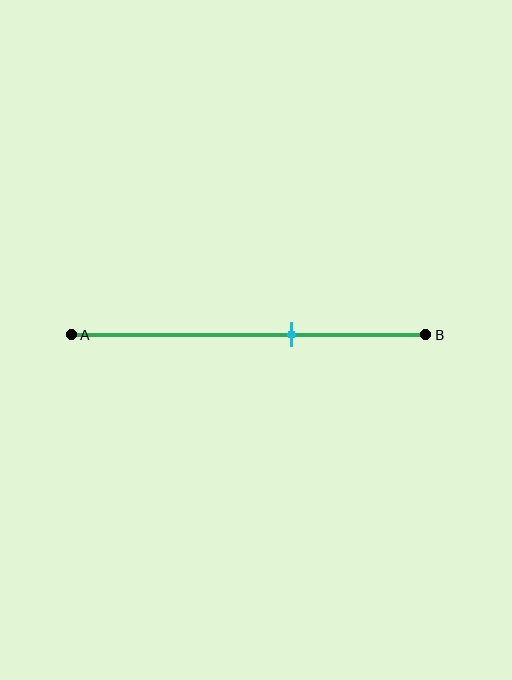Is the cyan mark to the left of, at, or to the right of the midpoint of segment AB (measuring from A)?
The cyan mark is to the right of the midpoint of segment AB.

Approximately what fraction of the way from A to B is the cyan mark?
The cyan mark is approximately 60% of the way from A to B.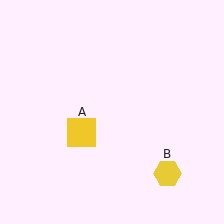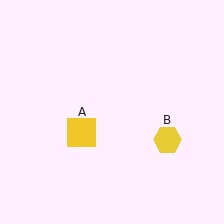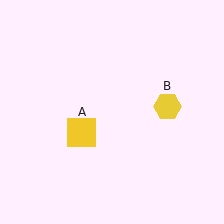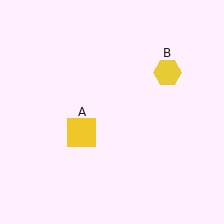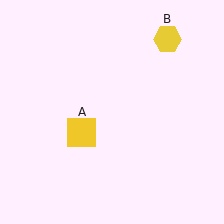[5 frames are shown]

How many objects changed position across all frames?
1 object changed position: yellow hexagon (object B).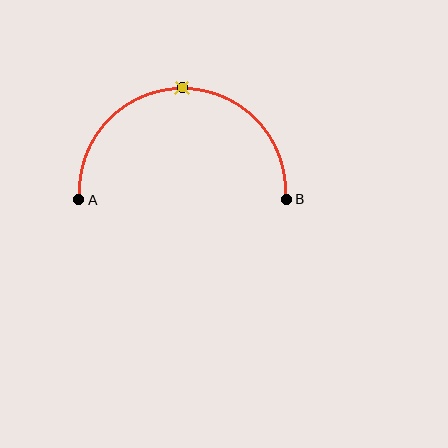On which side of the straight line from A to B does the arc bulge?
The arc bulges above the straight line connecting A and B.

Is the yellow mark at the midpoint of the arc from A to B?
Yes. The yellow mark lies on the arc at equal arc-length from both A and B — it is the arc midpoint.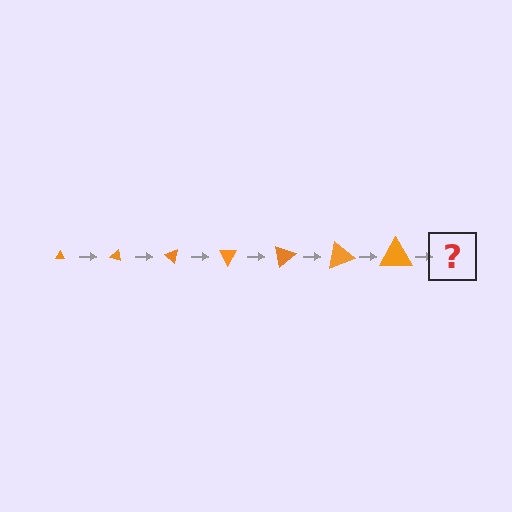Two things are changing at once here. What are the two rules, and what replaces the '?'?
The two rules are that the triangle grows larger each step and it rotates 20 degrees each step. The '?' should be a triangle, larger than the previous one and rotated 140 degrees from the start.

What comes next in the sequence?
The next element should be a triangle, larger than the previous one and rotated 140 degrees from the start.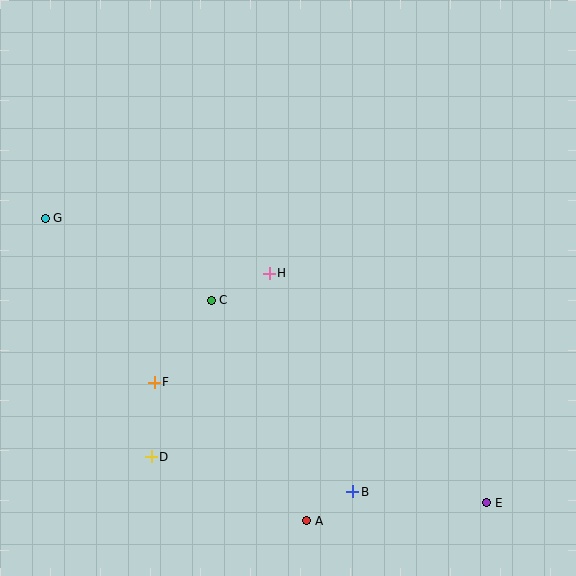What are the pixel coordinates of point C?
Point C is at (211, 300).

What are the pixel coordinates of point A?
Point A is at (307, 521).